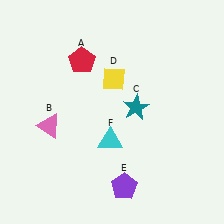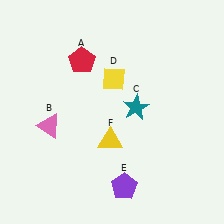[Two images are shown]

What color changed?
The triangle (F) changed from cyan in Image 1 to yellow in Image 2.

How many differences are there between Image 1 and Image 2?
There is 1 difference between the two images.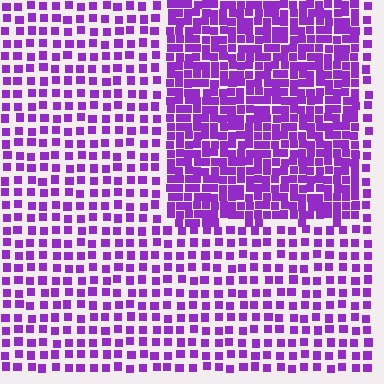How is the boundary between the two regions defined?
The boundary is defined by a change in element density (approximately 2.0x ratio). All elements are the same color, size, and shape.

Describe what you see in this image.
The image contains small purple elements arranged at two different densities. A rectangle-shaped region is visible where the elements are more densely packed than the surrounding area.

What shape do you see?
I see a rectangle.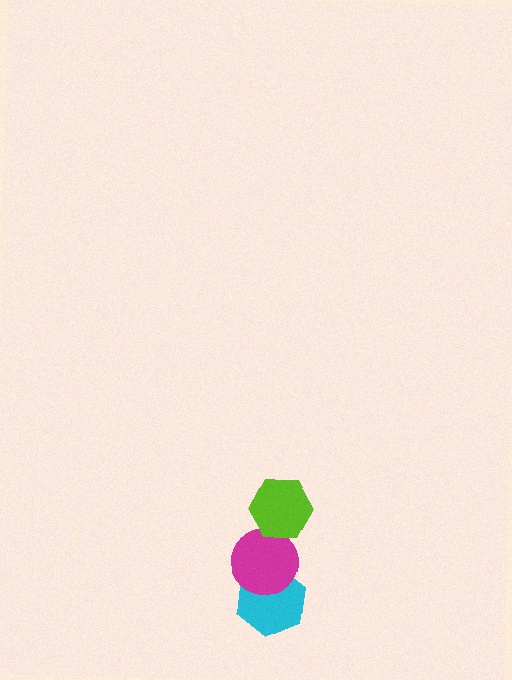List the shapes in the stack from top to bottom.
From top to bottom: the lime hexagon, the magenta circle, the cyan hexagon.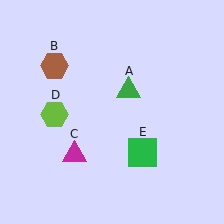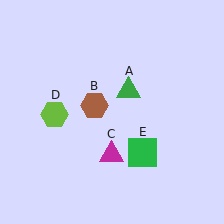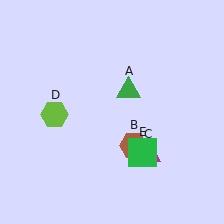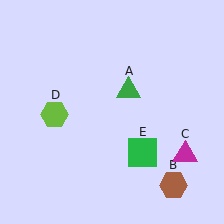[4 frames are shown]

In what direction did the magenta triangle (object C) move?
The magenta triangle (object C) moved right.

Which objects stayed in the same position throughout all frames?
Green triangle (object A) and lime hexagon (object D) and green square (object E) remained stationary.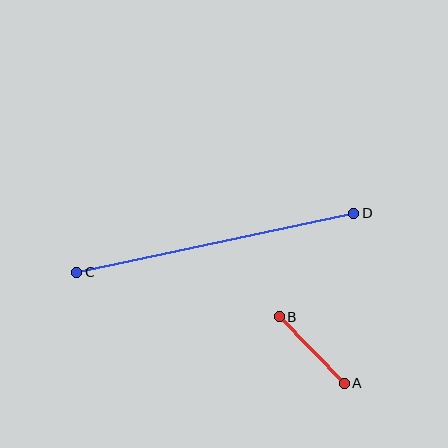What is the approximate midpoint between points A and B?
The midpoint is at approximately (312, 350) pixels.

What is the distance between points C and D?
The distance is approximately 283 pixels.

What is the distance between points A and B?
The distance is approximately 93 pixels.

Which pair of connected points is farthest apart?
Points C and D are farthest apart.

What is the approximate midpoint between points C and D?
The midpoint is at approximately (215, 243) pixels.